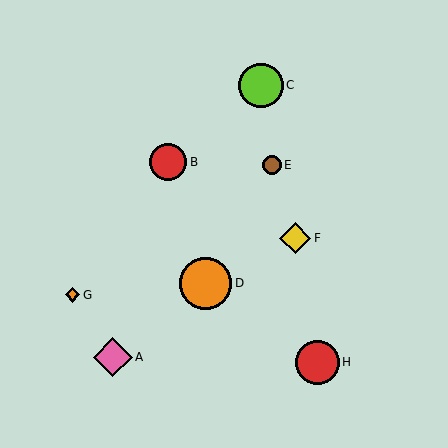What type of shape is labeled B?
Shape B is a red circle.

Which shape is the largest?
The orange circle (labeled D) is the largest.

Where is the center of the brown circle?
The center of the brown circle is at (272, 165).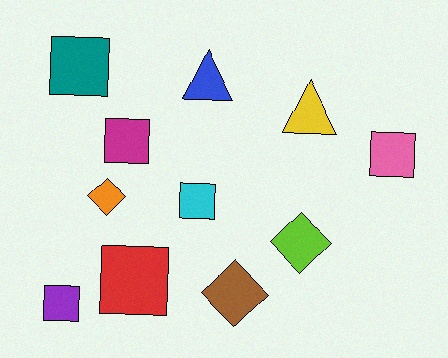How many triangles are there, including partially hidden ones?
There are 2 triangles.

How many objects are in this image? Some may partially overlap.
There are 11 objects.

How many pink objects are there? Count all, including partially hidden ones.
There is 1 pink object.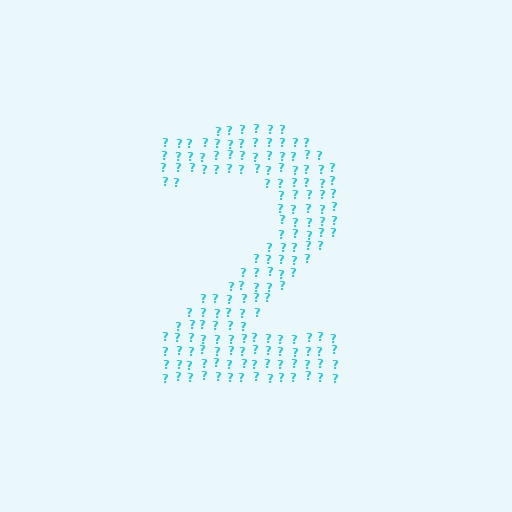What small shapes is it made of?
It is made of small question marks.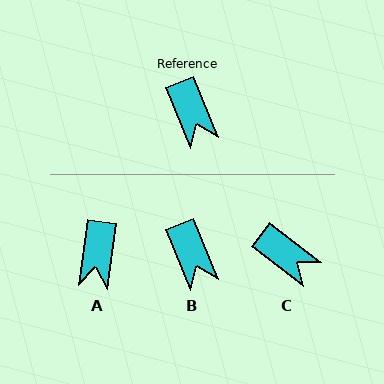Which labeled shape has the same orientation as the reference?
B.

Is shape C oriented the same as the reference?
No, it is off by about 30 degrees.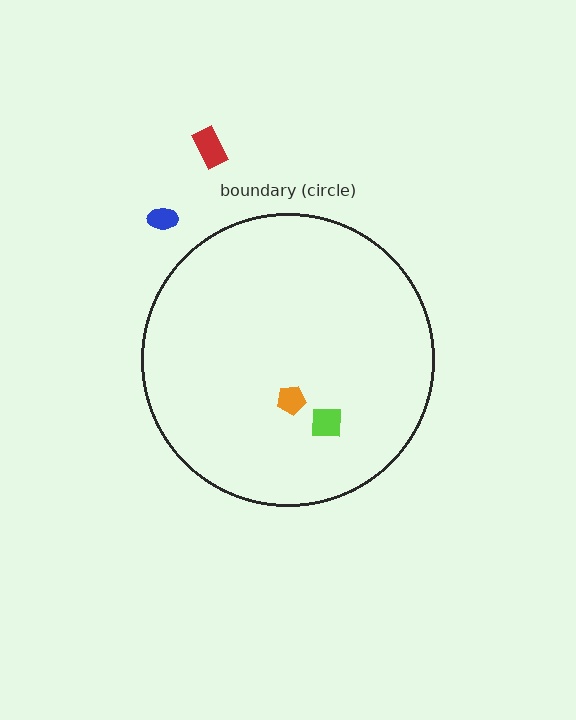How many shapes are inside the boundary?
2 inside, 2 outside.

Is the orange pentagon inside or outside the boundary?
Inside.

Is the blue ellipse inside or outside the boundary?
Outside.